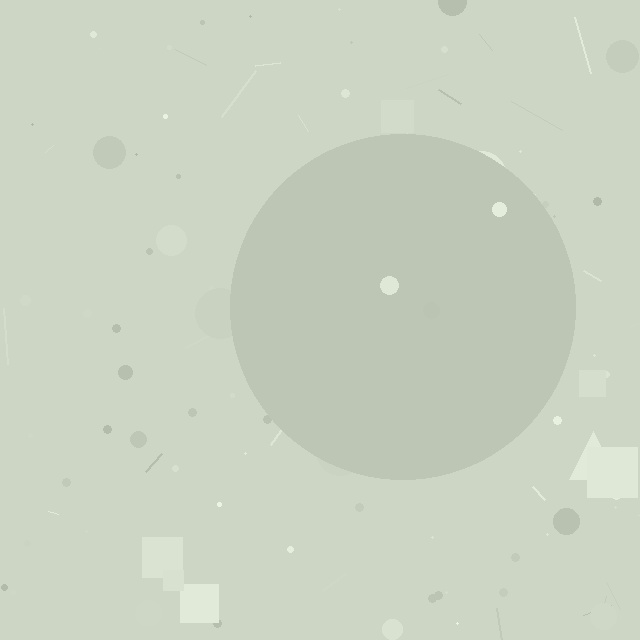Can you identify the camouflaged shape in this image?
The camouflaged shape is a circle.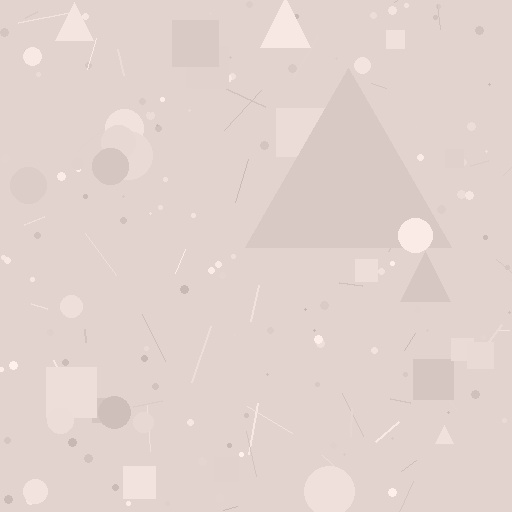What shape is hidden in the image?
A triangle is hidden in the image.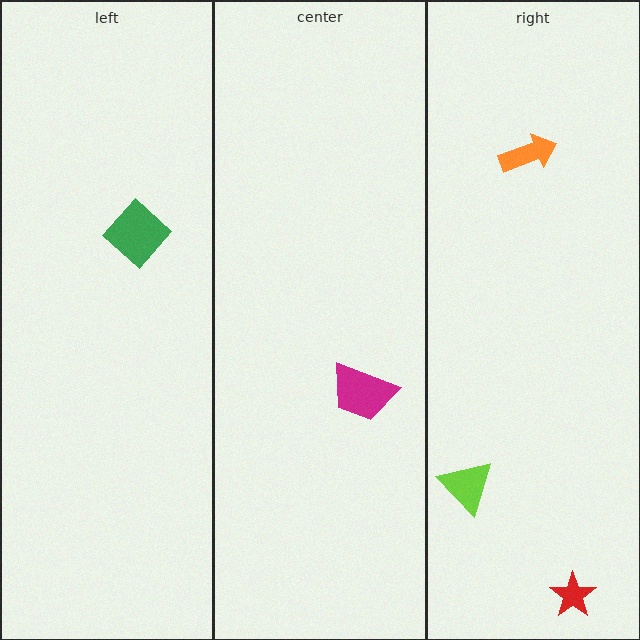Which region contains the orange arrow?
The right region.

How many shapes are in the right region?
3.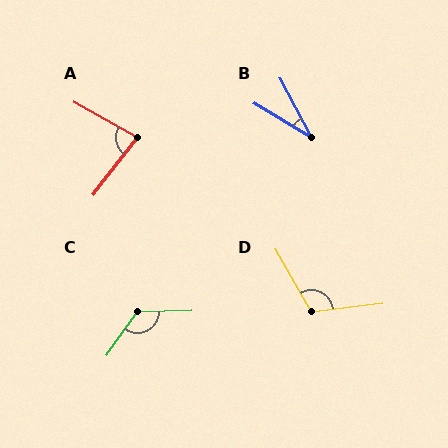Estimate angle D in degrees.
Approximately 112 degrees.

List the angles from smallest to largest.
B (31°), A (81°), D (112°), C (127°).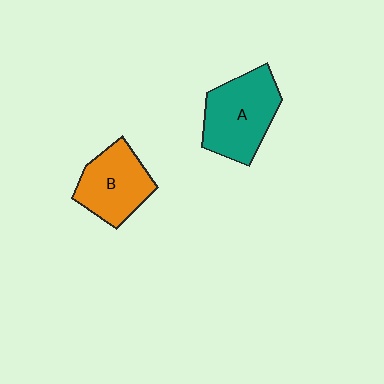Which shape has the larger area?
Shape A (teal).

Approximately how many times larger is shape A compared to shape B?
Approximately 1.2 times.